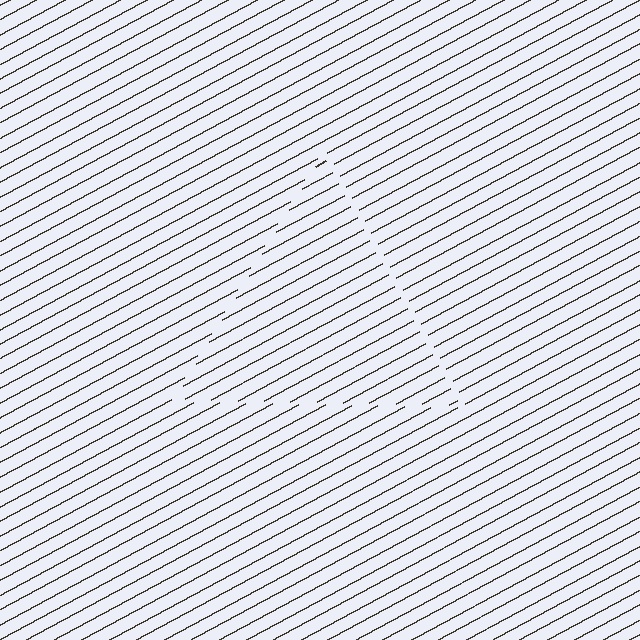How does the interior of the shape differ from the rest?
The interior of the shape contains the same grating, shifted by half a period — the contour is defined by the phase discontinuity where line-ends from the inner and outer gratings abut.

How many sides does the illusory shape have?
3 sides — the line-ends trace a triangle.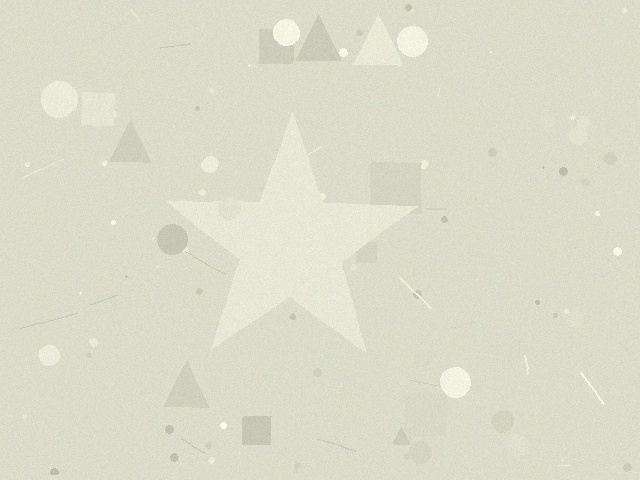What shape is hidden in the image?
A star is hidden in the image.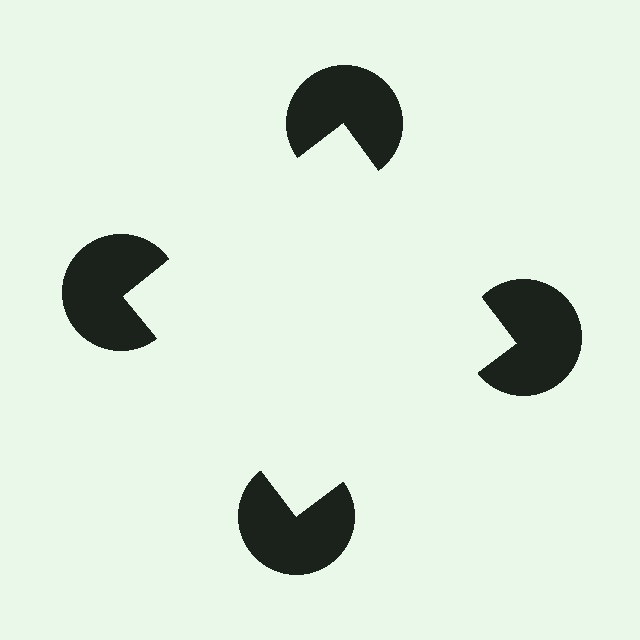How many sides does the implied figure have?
4 sides.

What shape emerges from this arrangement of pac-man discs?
An illusory square — its edges are inferred from the aligned wedge cuts in the pac-man discs, not physically drawn.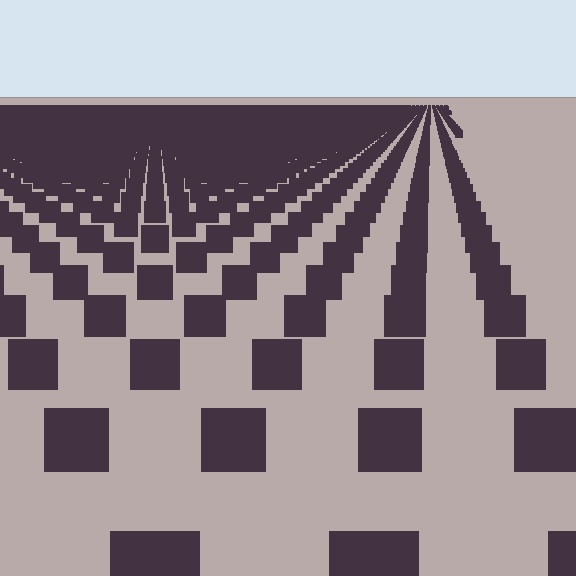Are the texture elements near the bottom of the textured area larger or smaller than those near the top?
Larger. Near the bottom, elements are closer to the viewer and appear at a bigger on-screen size.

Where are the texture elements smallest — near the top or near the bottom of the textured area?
Near the top.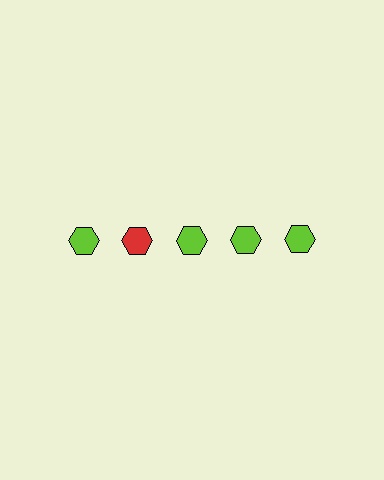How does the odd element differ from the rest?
It has a different color: red instead of lime.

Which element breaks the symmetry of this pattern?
The red hexagon in the top row, second from left column breaks the symmetry. All other shapes are lime hexagons.